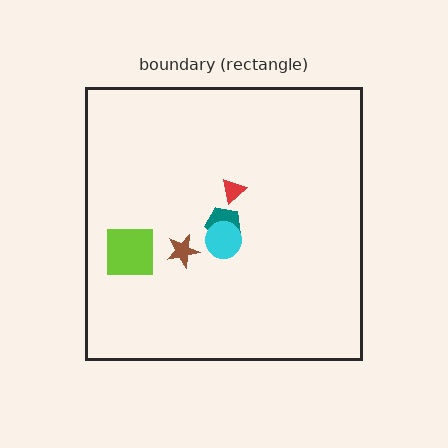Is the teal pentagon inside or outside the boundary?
Inside.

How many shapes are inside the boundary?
5 inside, 0 outside.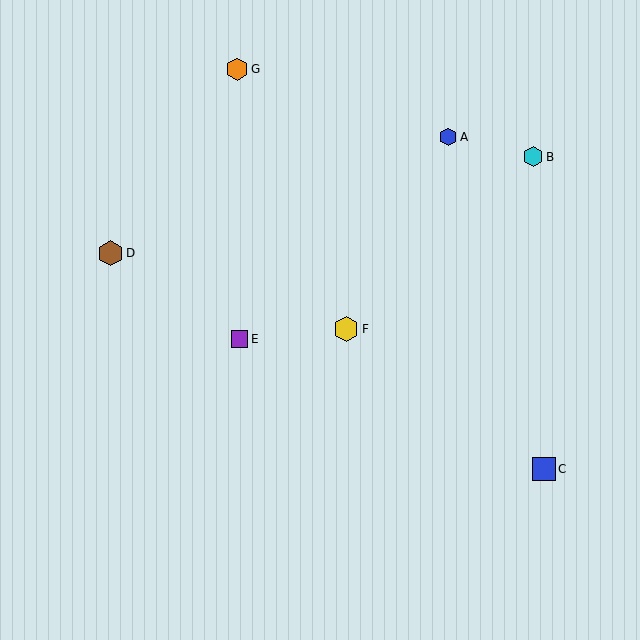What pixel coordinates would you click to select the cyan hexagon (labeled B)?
Click at (533, 157) to select the cyan hexagon B.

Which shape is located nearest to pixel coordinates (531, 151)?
The cyan hexagon (labeled B) at (533, 157) is nearest to that location.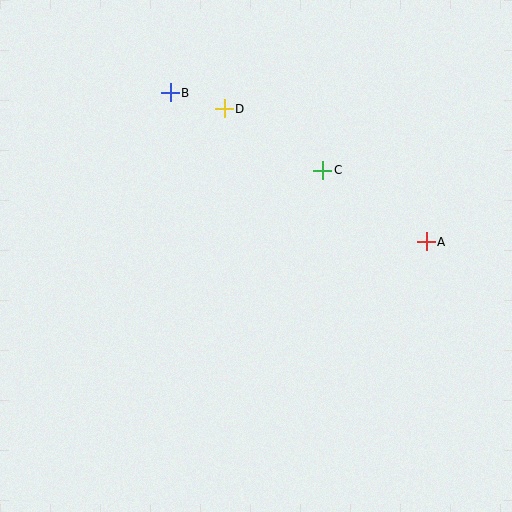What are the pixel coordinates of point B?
Point B is at (170, 93).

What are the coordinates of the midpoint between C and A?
The midpoint between C and A is at (375, 206).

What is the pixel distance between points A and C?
The distance between A and C is 126 pixels.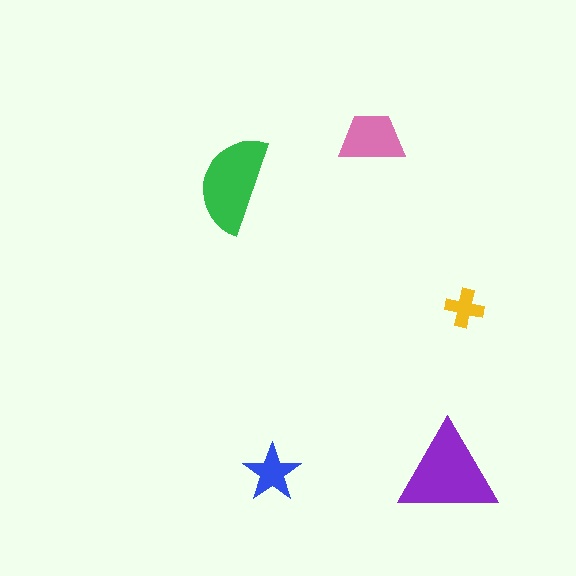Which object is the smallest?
The yellow cross.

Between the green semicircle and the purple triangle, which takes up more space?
The purple triangle.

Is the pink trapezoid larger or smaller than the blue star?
Larger.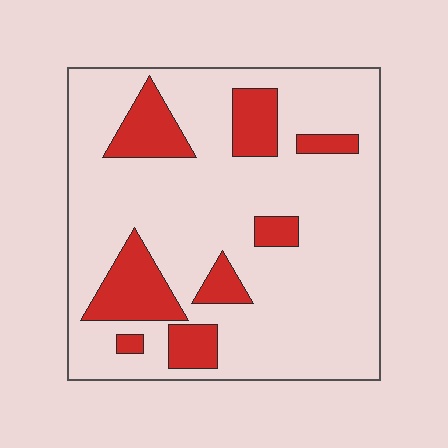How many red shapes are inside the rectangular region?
8.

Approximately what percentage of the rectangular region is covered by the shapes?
Approximately 20%.